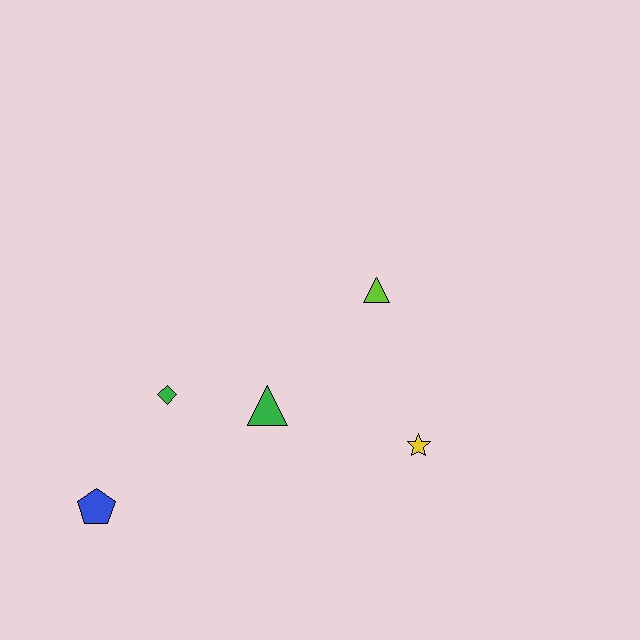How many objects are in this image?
There are 5 objects.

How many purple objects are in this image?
There are no purple objects.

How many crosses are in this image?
There are no crosses.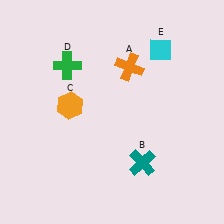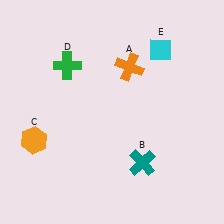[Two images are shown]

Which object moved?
The orange hexagon (C) moved left.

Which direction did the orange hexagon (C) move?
The orange hexagon (C) moved left.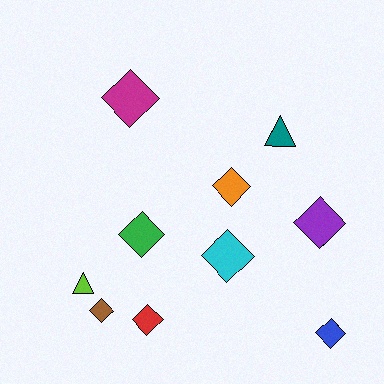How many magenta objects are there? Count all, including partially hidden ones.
There is 1 magenta object.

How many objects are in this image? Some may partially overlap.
There are 10 objects.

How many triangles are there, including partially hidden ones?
There are 2 triangles.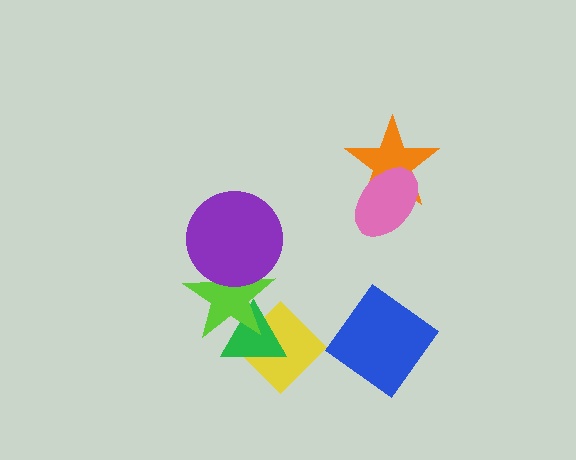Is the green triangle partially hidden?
Yes, it is partially covered by another shape.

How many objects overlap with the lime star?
3 objects overlap with the lime star.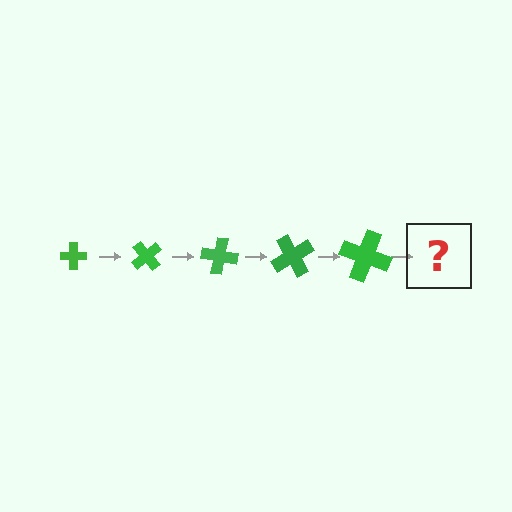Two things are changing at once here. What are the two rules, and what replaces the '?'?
The two rules are that the cross grows larger each step and it rotates 50 degrees each step. The '?' should be a cross, larger than the previous one and rotated 250 degrees from the start.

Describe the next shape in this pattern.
It should be a cross, larger than the previous one and rotated 250 degrees from the start.